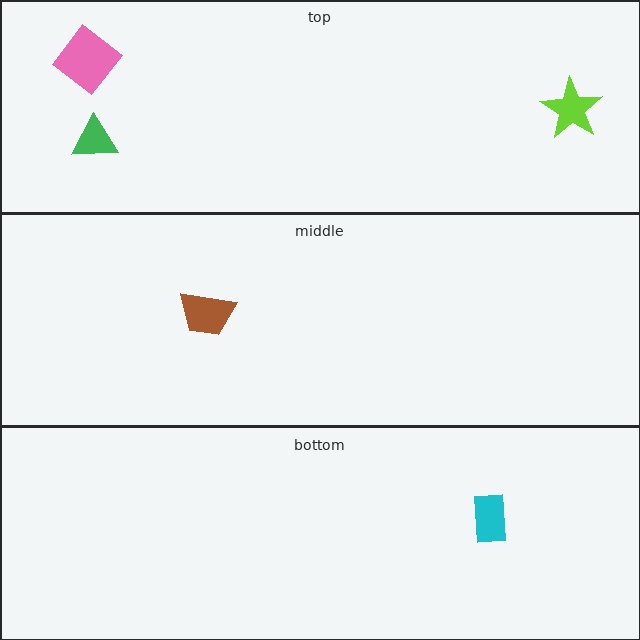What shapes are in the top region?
The pink diamond, the lime star, the green triangle.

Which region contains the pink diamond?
The top region.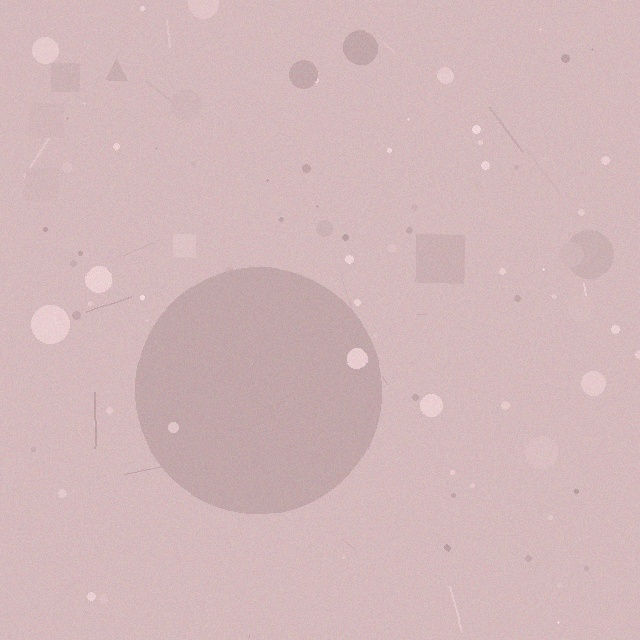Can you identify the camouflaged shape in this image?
The camouflaged shape is a circle.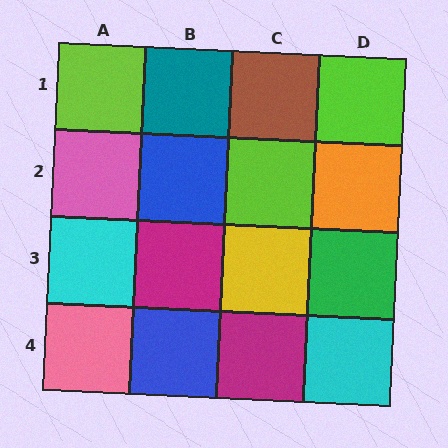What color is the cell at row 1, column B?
Teal.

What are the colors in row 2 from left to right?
Pink, blue, lime, orange.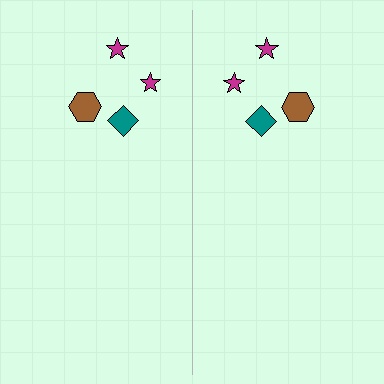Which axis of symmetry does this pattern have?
The pattern has a vertical axis of symmetry running through the center of the image.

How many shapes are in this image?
There are 8 shapes in this image.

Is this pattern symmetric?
Yes, this pattern has bilateral (reflection) symmetry.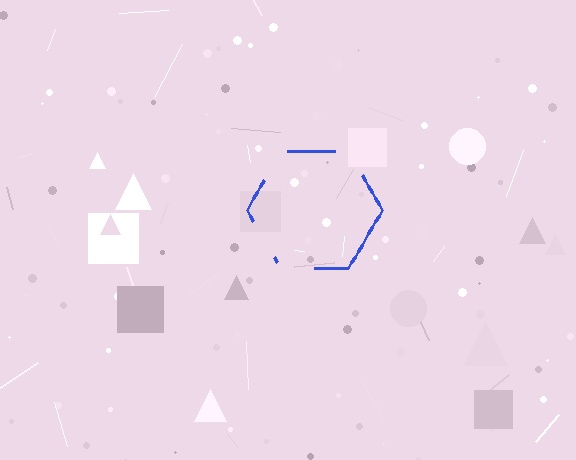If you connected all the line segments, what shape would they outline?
They would outline a hexagon.